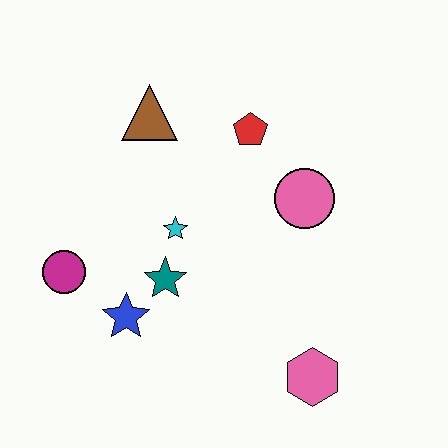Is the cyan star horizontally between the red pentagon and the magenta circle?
Yes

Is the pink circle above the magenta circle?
Yes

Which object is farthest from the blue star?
The red pentagon is farthest from the blue star.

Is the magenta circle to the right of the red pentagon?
No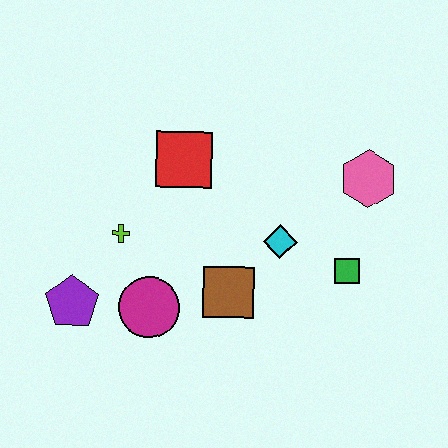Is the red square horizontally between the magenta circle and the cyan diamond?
Yes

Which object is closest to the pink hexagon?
The green square is closest to the pink hexagon.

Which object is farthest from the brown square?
The pink hexagon is farthest from the brown square.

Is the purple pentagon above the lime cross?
No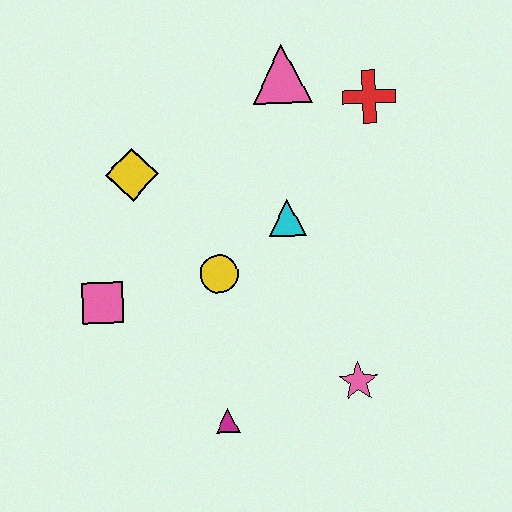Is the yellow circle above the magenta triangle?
Yes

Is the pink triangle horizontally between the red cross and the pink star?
No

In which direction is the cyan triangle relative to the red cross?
The cyan triangle is below the red cross.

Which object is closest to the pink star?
The magenta triangle is closest to the pink star.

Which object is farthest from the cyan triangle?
The magenta triangle is farthest from the cyan triangle.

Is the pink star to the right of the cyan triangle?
Yes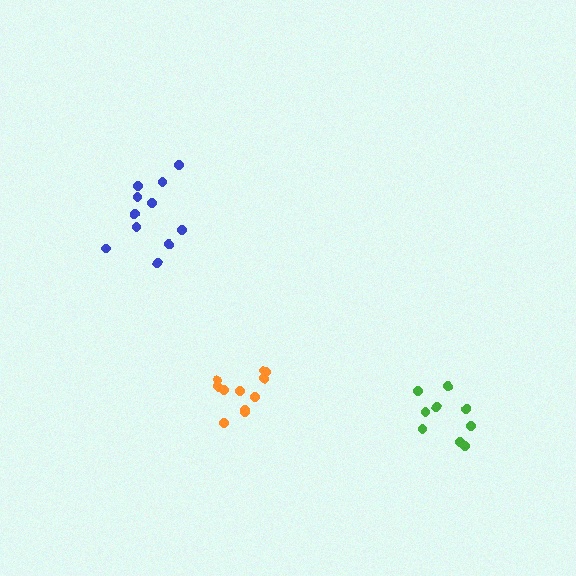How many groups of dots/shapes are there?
There are 3 groups.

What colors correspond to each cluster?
The clusters are colored: orange, green, blue.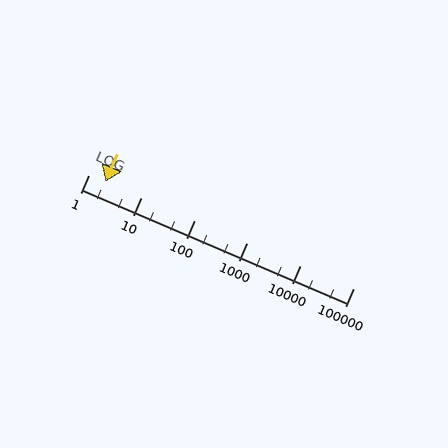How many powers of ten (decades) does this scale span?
The scale spans 5 decades, from 1 to 100000.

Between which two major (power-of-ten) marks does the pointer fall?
The pointer is between 1 and 10.